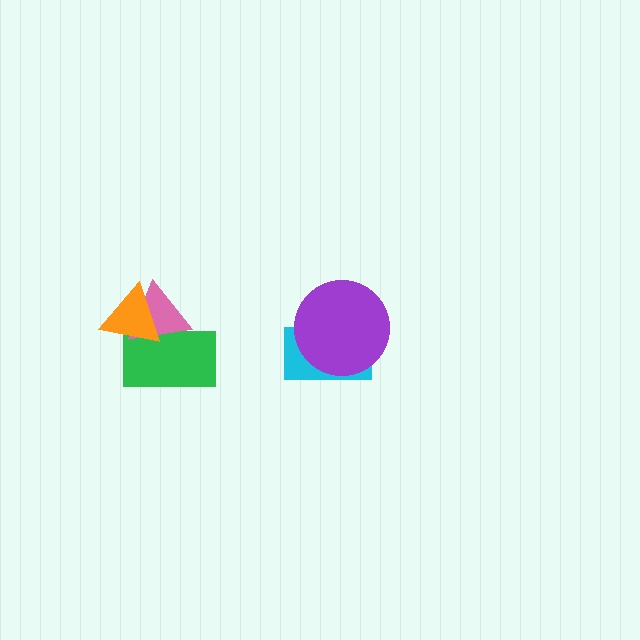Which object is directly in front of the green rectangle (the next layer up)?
The pink triangle is directly in front of the green rectangle.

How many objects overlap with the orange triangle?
2 objects overlap with the orange triangle.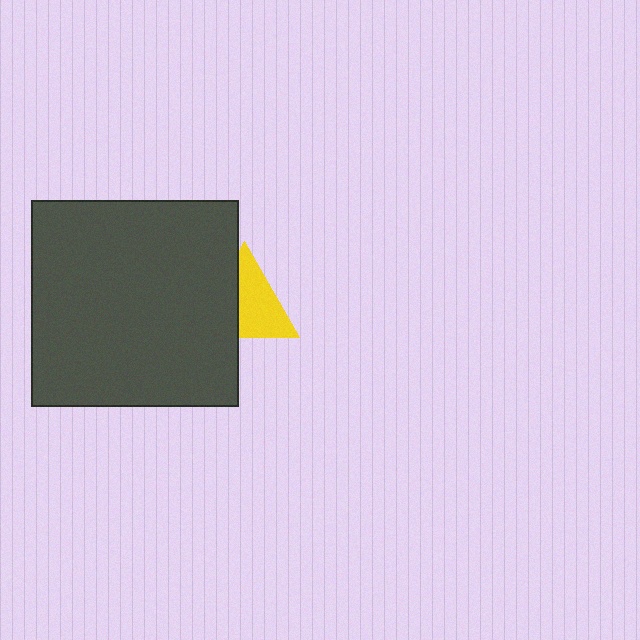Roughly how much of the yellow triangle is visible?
About half of it is visible (roughly 59%).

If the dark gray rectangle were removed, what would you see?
You would see the complete yellow triangle.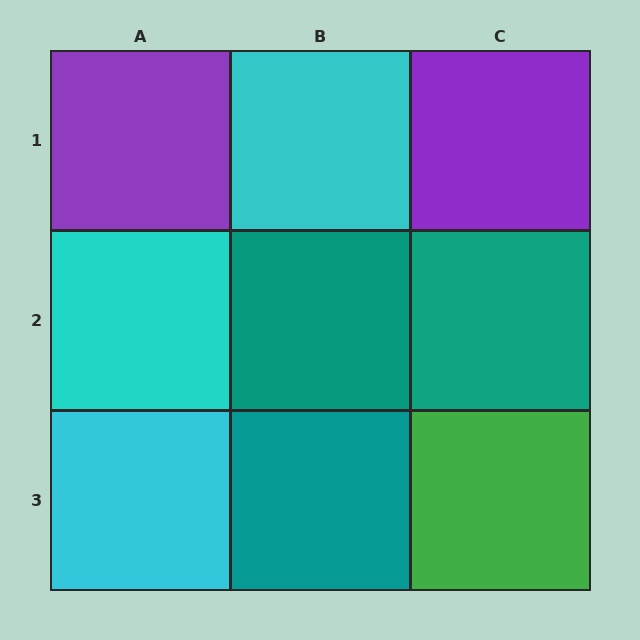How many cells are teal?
3 cells are teal.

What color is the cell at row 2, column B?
Teal.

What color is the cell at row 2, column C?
Teal.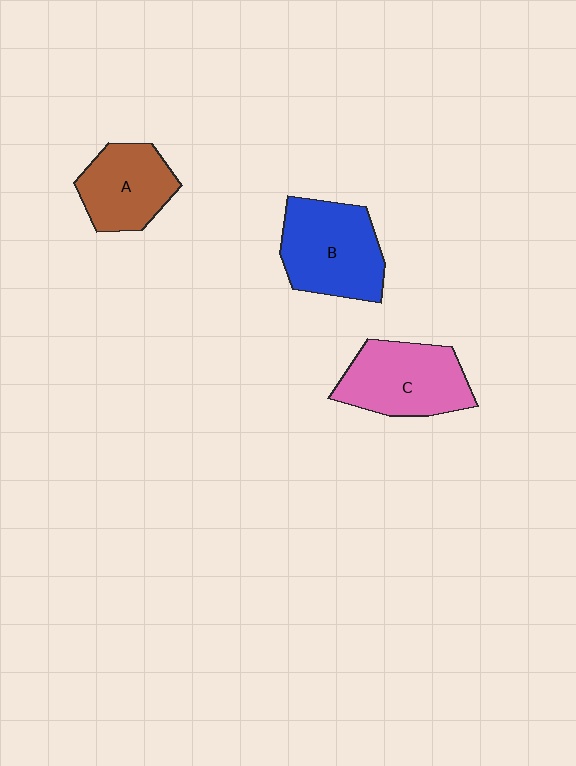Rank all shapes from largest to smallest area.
From largest to smallest: B (blue), C (pink), A (brown).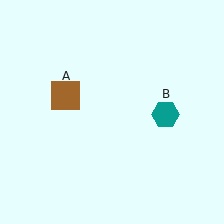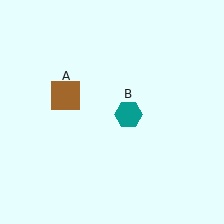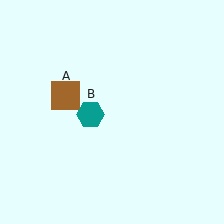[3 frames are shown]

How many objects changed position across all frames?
1 object changed position: teal hexagon (object B).